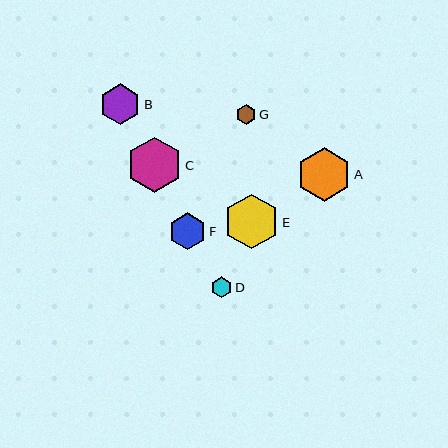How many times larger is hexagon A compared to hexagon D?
Hexagon A is approximately 2.6 times the size of hexagon D.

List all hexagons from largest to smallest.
From largest to smallest: C, E, A, B, F, D, G.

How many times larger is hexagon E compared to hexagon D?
Hexagon E is approximately 2.7 times the size of hexagon D.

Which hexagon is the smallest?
Hexagon G is the smallest with a size of approximately 20 pixels.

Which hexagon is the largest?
Hexagon C is the largest with a size of approximately 55 pixels.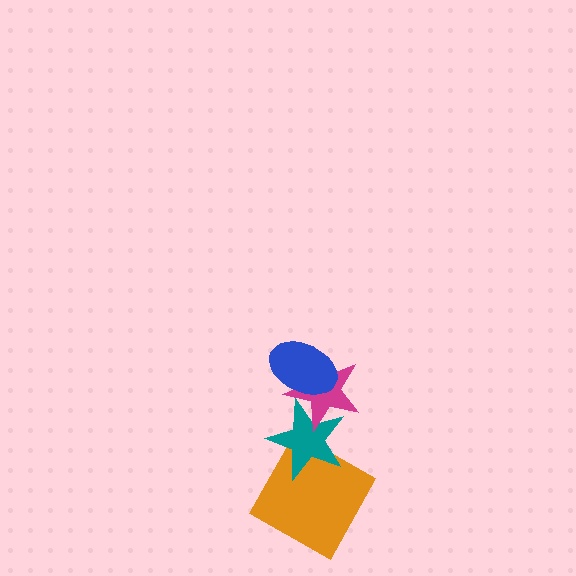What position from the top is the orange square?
The orange square is 4th from the top.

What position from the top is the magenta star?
The magenta star is 2nd from the top.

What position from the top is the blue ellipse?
The blue ellipse is 1st from the top.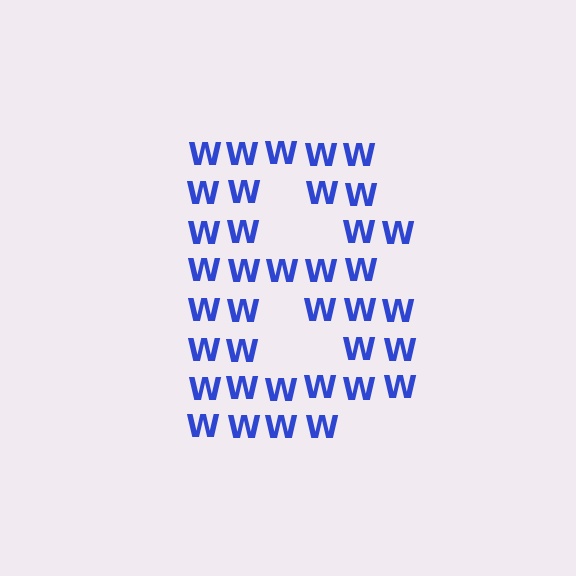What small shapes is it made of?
It is made of small letter W's.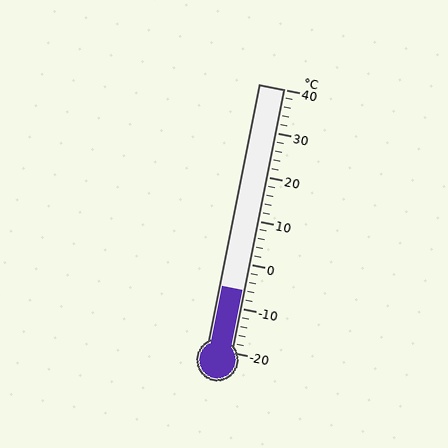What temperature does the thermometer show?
The thermometer shows approximately -6°C.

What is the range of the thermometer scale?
The thermometer scale ranges from -20°C to 40°C.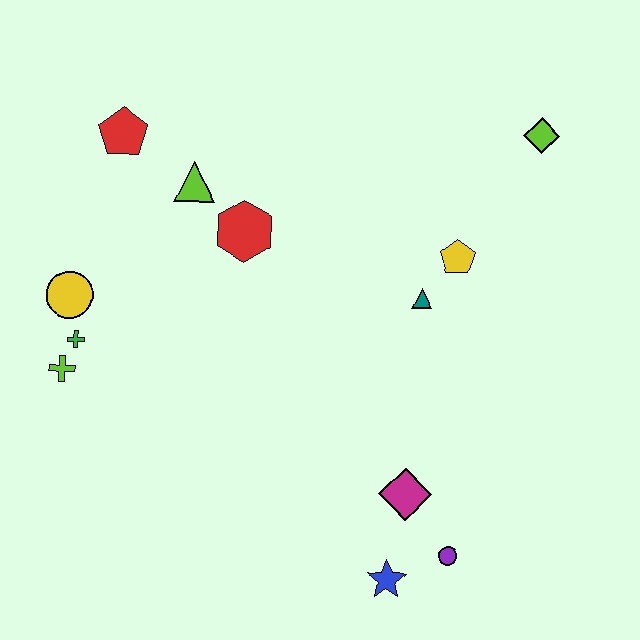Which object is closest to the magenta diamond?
The purple circle is closest to the magenta diamond.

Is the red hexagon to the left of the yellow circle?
No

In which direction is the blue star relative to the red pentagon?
The blue star is below the red pentagon.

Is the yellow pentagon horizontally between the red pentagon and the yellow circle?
No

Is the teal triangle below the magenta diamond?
No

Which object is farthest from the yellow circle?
The lime diamond is farthest from the yellow circle.